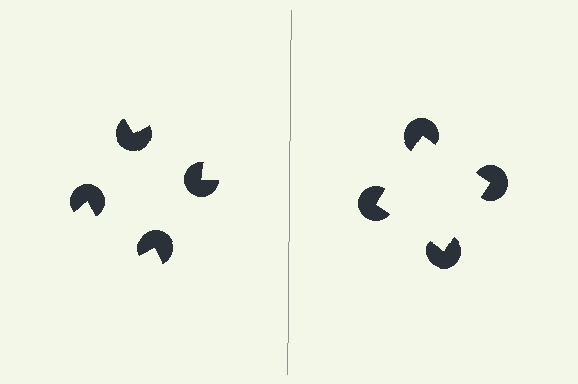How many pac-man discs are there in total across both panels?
8 — 4 on each side.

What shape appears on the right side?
An illusory square.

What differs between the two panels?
The pac-man discs are positioned identically on both sides; only the wedge orientations differ. On the right they align to a square; on the left they are misaligned.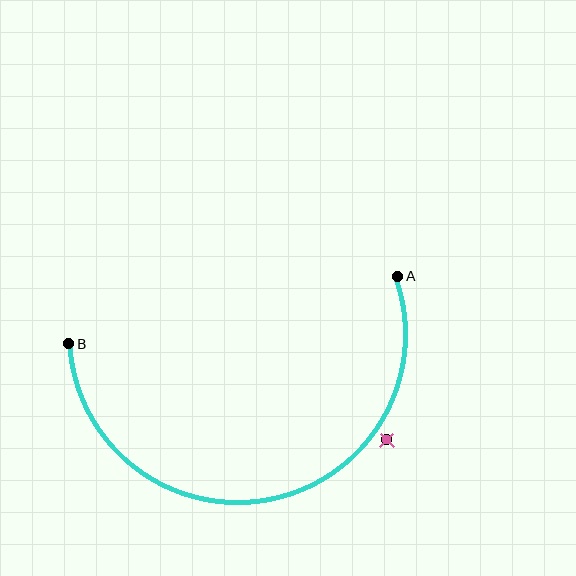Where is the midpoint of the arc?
The arc midpoint is the point on the curve farthest from the straight line joining A and B. It sits below that line.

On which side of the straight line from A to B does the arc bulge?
The arc bulges below the straight line connecting A and B.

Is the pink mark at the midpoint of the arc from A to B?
No — the pink mark does not lie on the arc at all. It sits slightly outside the curve.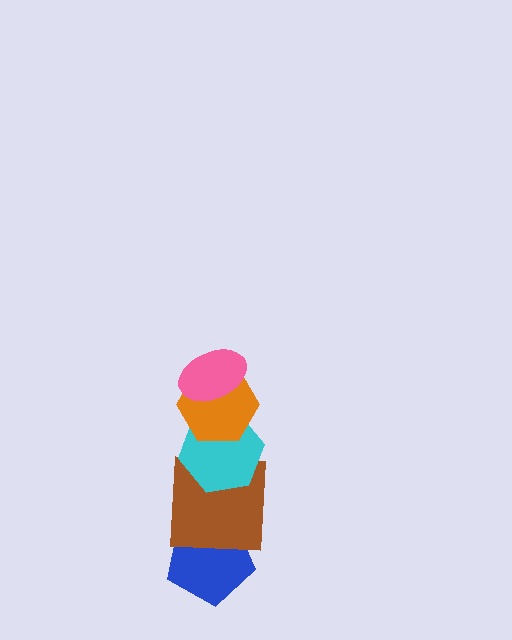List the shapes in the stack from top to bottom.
From top to bottom: the pink ellipse, the orange hexagon, the cyan hexagon, the brown square, the blue pentagon.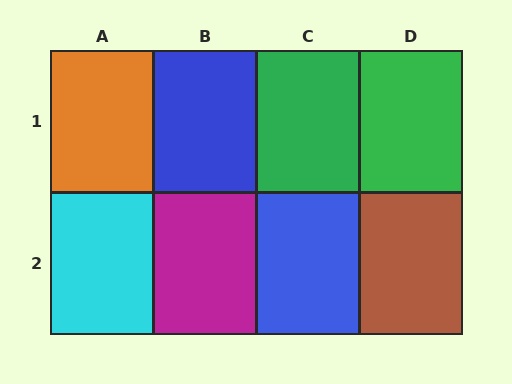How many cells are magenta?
1 cell is magenta.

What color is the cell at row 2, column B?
Magenta.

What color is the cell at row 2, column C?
Blue.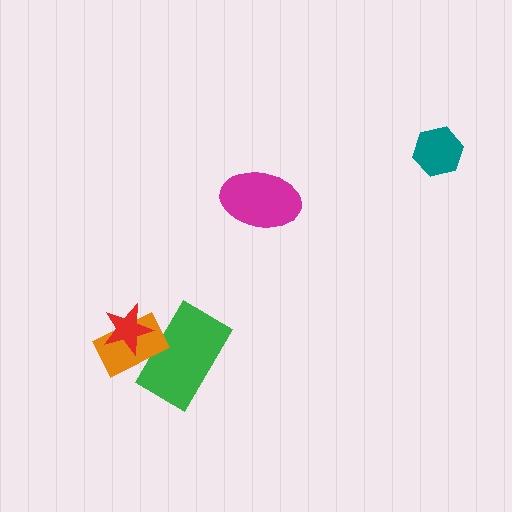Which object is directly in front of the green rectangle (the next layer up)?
The orange rectangle is directly in front of the green rectangle.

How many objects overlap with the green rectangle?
2 objects overlap with the green rectangle.